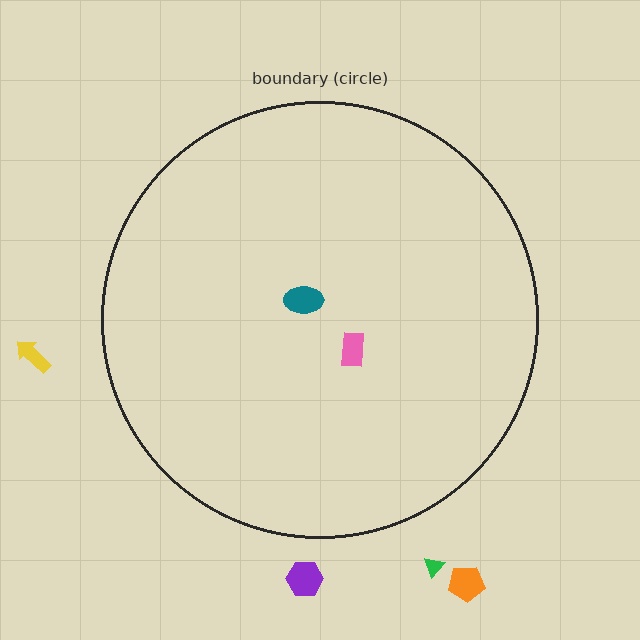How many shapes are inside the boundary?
2 inside, 4 outside.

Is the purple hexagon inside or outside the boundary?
Outside.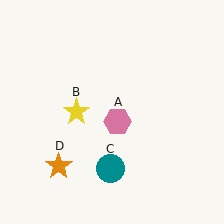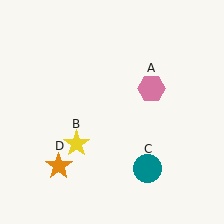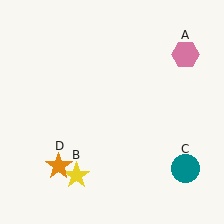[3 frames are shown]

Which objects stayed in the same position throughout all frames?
Orange star (object D) remained stationary.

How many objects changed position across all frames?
3 objects changed position: pink hexagon (object A), yellow star (object B), teal circle (object C).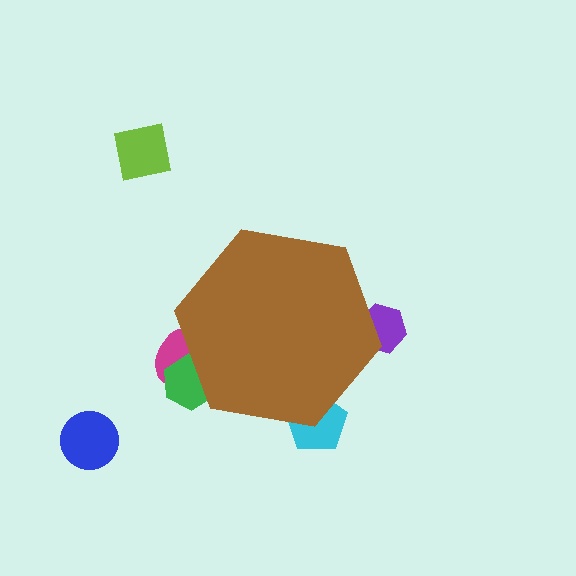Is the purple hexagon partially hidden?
Yes, the purple hexagon is partially hidden behind the brown hexagon.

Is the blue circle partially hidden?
No, the blue circle is fully visible.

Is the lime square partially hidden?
No, the lime square is fully visible.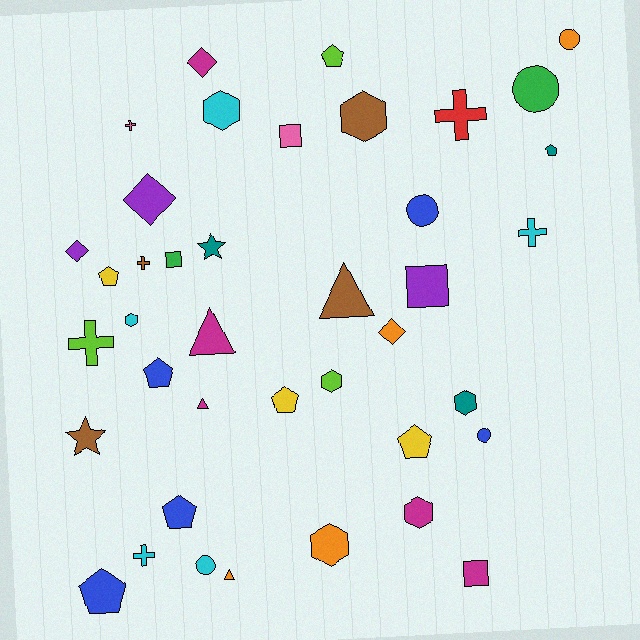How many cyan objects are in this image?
There are 5 cyan objects.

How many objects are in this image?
There are 40 objects.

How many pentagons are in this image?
There are 8 pentagons.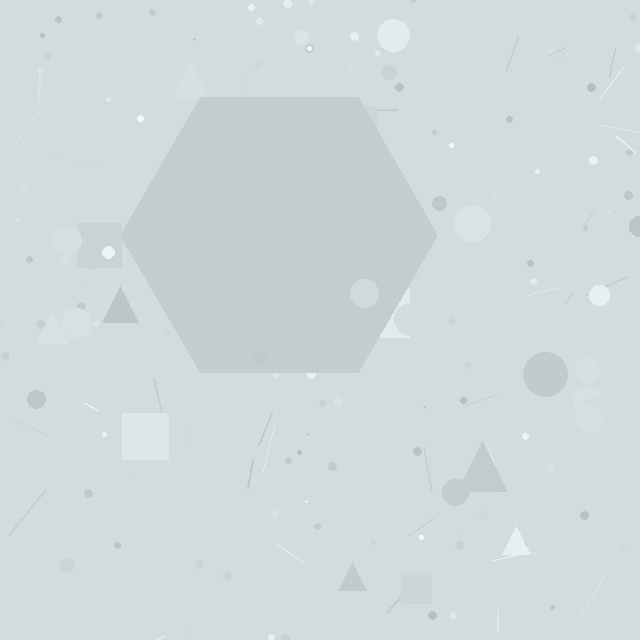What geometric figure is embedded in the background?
A hexagon is embedded in the background.